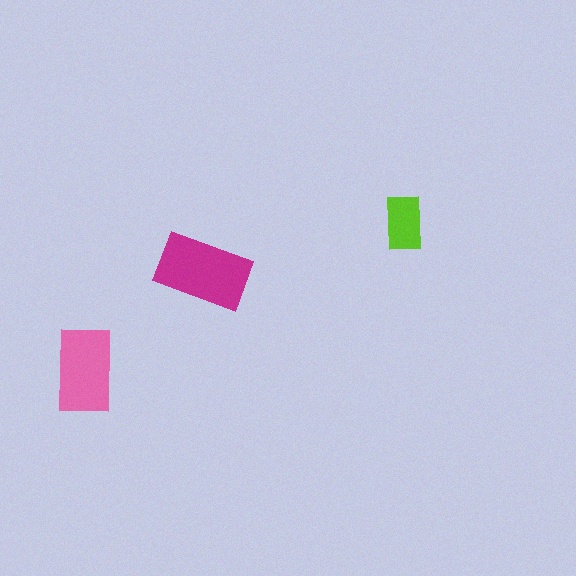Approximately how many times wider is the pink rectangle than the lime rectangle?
About 1.5 times wider.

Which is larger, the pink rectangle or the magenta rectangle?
The magenta one.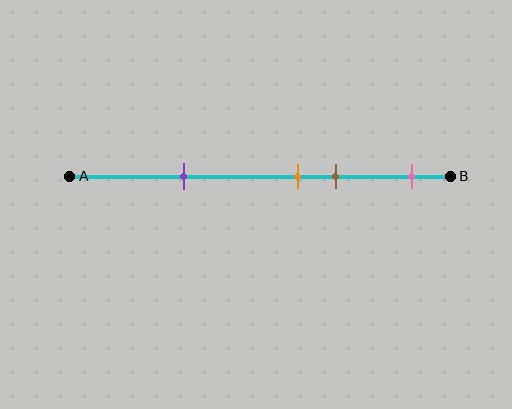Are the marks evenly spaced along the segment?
No, the marks are not evenly spaced.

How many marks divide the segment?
There are 4 marks dividing the segment.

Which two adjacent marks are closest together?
The orange and brown marks are the closest adjacent pair.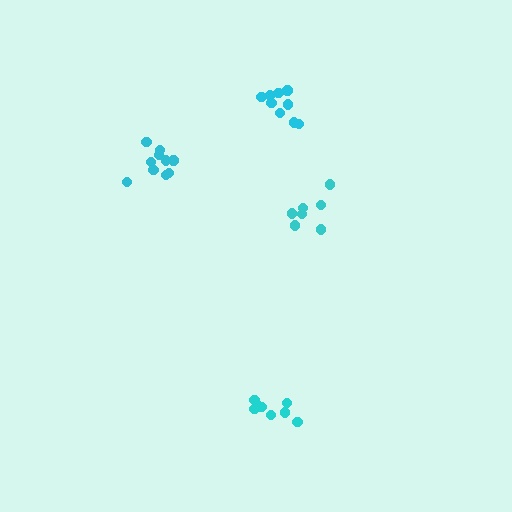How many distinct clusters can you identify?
There are 4 distinct clusters.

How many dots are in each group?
Group 1: 8 dots, Group 2: 9 dots, Group 3: 7 dots, Group 4: 10 dots (34 total).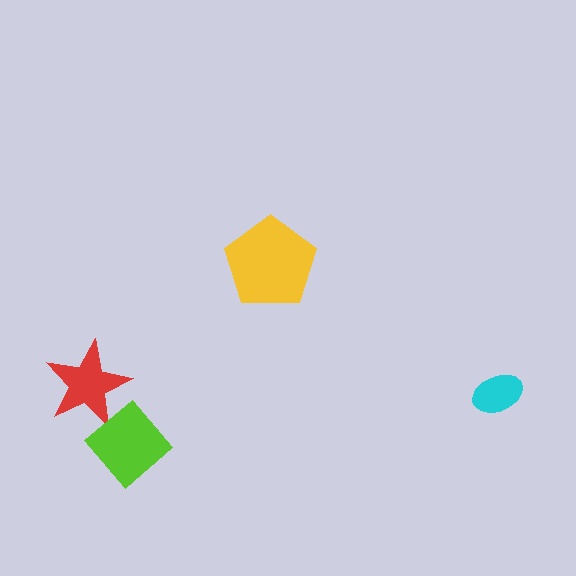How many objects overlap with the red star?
1 object overlaps with the red star.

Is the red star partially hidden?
Yes, it is partially covered by another shape.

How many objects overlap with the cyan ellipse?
0 objects overlap with the cyan ellipse.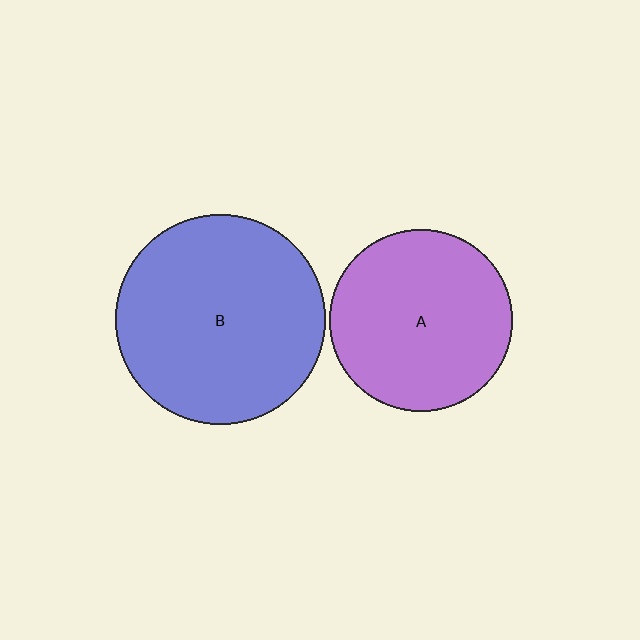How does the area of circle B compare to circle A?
Approximately 1.3 times.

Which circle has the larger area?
Circle B (blue).